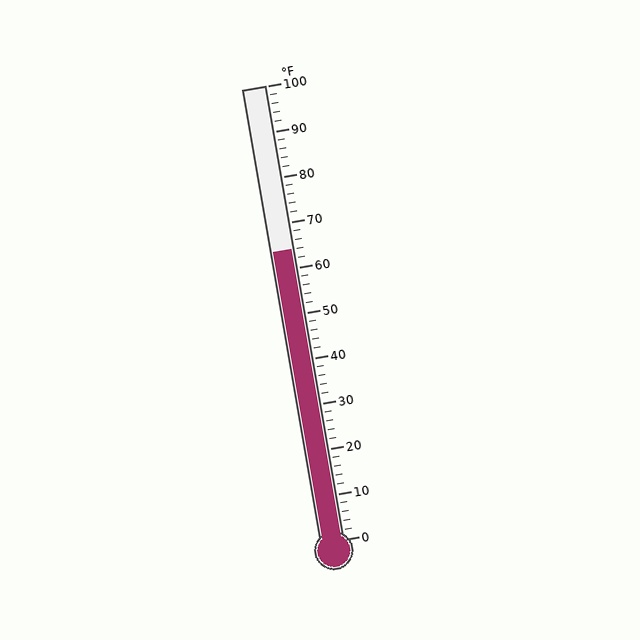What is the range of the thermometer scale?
The thermometer scale ranges from 0°F to 100°F.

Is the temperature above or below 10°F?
The temperature is above 10°F.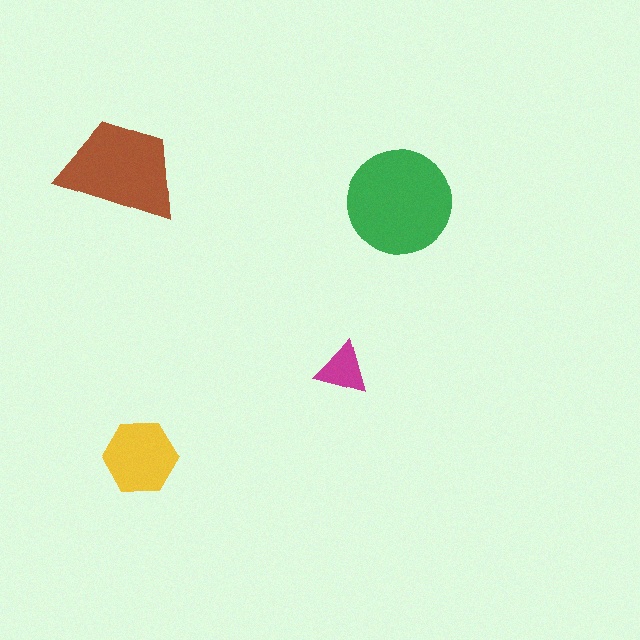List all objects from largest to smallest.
The green circle, the brown trapezoid, the yellow hexagon, the magenta triangle.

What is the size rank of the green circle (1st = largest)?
1st.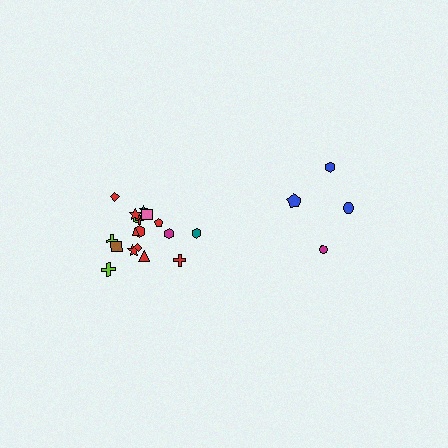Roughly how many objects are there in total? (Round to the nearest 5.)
Roughly 20 objects in total.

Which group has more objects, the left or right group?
The left group.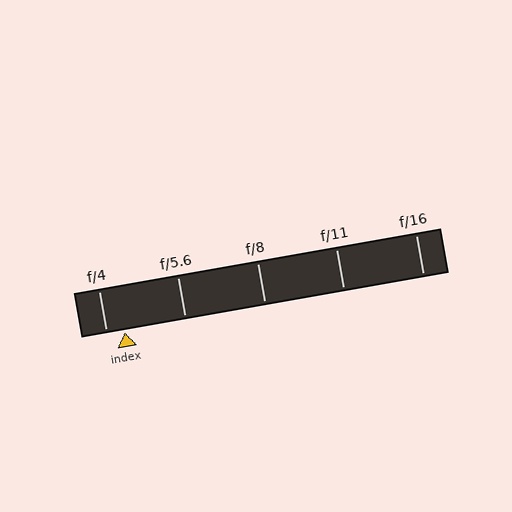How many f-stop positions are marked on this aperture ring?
There are 5 f-stop positions marked.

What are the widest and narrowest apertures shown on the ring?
The widest aperture shown is f/4 and the narrowest is f/16.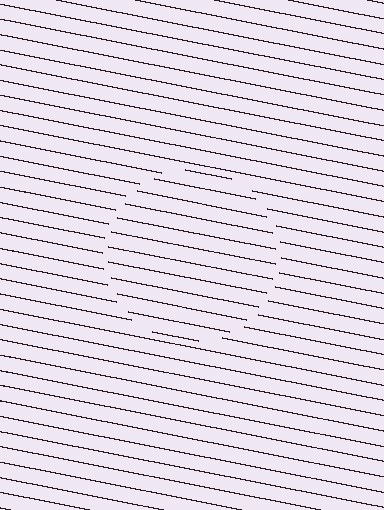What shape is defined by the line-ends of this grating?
An illusory circle. The interior of the shape contains the same grating, shifted by half a period — the contour is defined by the phase discontinuity where line-ends from the inner and outer gratings abut.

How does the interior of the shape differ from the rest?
The interior of the shape contains the same grating, shifted by half a period — the contour is defined by the phase discontinuity where line-ends from the inner and outer gratings abut.